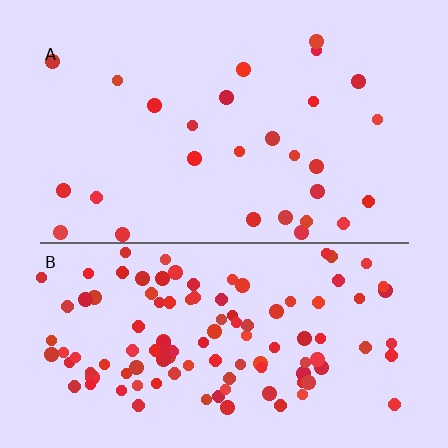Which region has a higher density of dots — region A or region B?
B (the bottom).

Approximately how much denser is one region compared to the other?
Approximately 4.1× — region B over region A.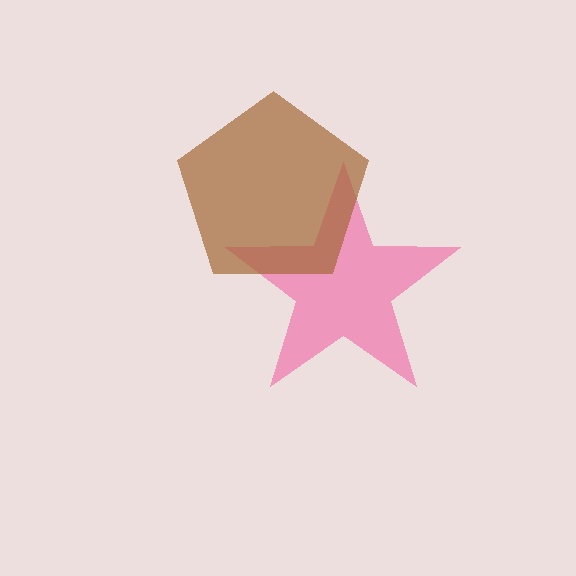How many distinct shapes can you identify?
There are 2 distinct shapes: a pink star, a brown pentagon.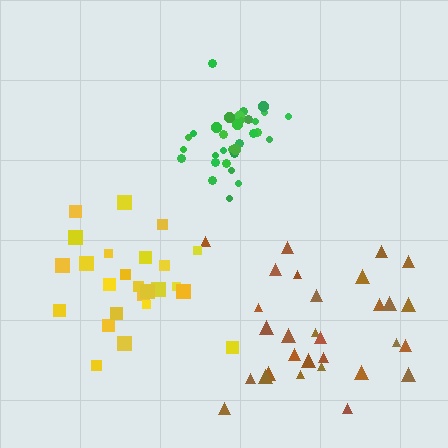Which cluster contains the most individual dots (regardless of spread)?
Green (34).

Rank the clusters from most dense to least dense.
green, yellow, brown.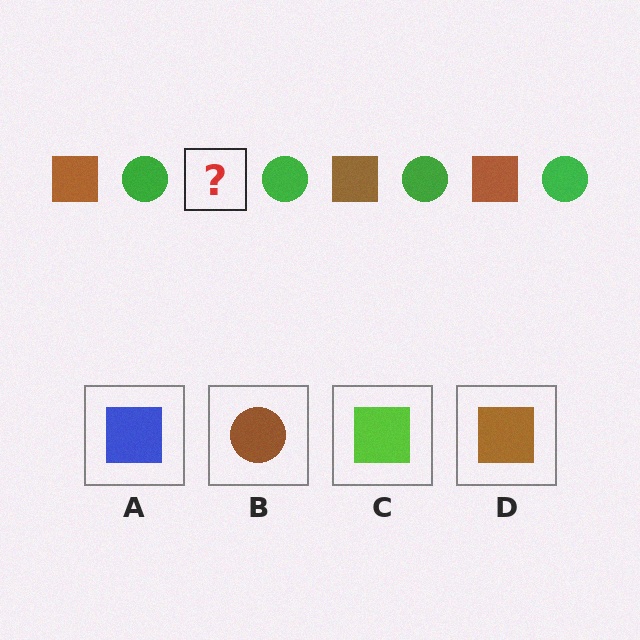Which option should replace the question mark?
Option D.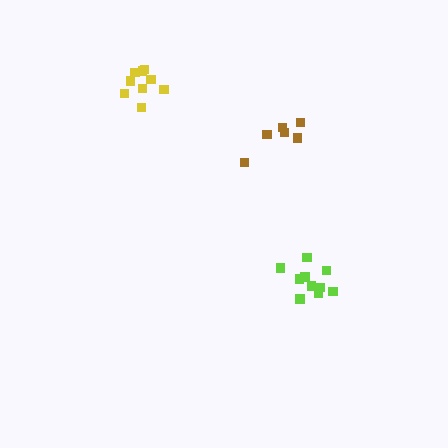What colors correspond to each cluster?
The clusters are colored: brown, yellow, lime.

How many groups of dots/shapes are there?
There are 3 groups.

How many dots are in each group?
Group 1: 6 dots, Group 2: 9 dots, Group 3: 10 dots (25 total).